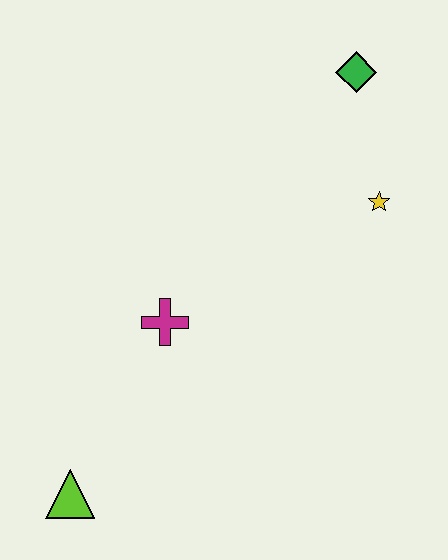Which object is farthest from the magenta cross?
The green diamond is farthest from the magenta cross.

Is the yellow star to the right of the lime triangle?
Yes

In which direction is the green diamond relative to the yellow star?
The green diamond is above the yellow star.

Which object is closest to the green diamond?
The yellow star is closest to the green diamond.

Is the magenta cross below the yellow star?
Yes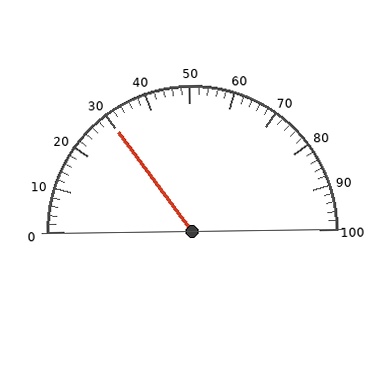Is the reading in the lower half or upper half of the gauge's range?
The reading is in the lower half of the range (0 to 100).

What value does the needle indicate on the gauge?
The needle indicates approximately 30.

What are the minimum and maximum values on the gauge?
The gauge ranges from 0 to 100.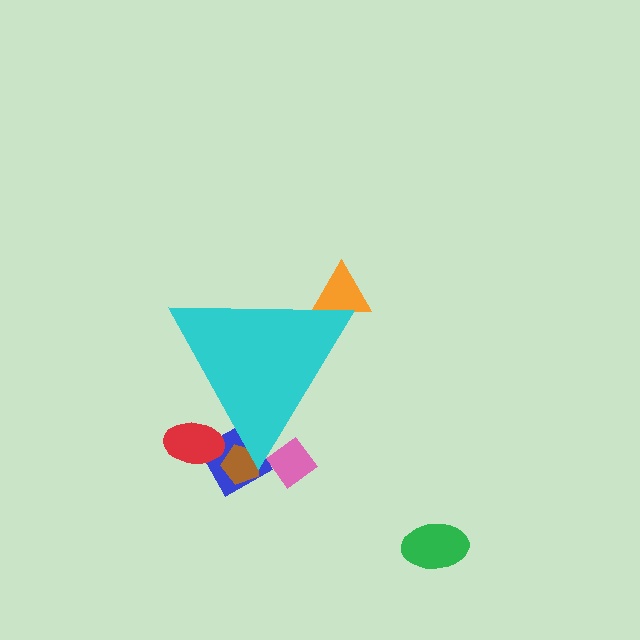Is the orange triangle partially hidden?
Yes, the orange triangle is partially hidden behind the cyan triangle.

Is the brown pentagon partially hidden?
Yes, the brown pentagon is partially hidden behind the cyan triangle.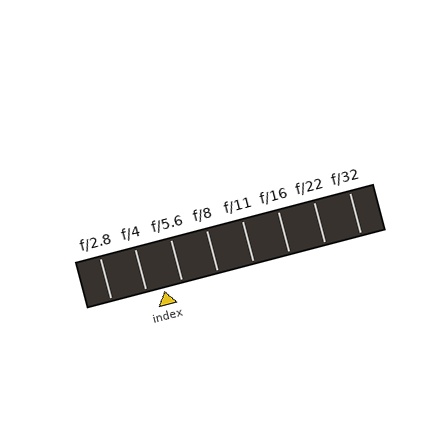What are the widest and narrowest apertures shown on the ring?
The widest aperture shown is f/2.8 and the narrowest is f/32.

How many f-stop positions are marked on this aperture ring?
There are 8 f-stop positions marked.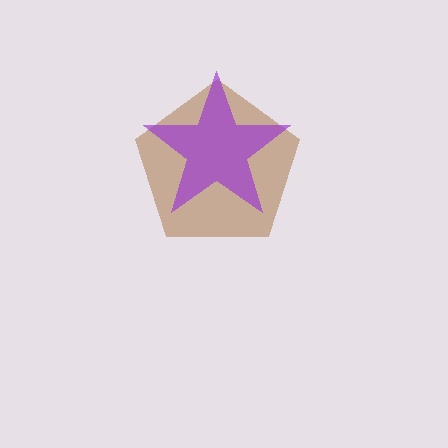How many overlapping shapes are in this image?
There are 2 overlapping shapes in the image.